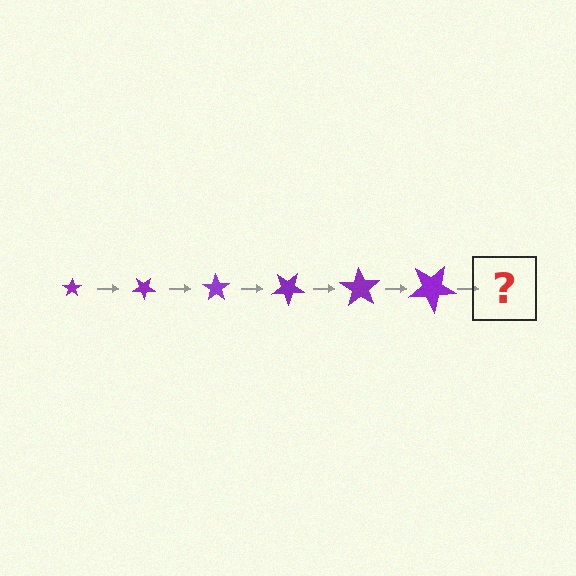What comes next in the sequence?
The next element should be a star, larger than the previous one and rotated 210 degrees from the start.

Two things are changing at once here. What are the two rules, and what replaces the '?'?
The two rules are that the star grows larger each step and it rotates 35 degrees each step. The '?' should be a star, larger than the previous one and rotated 210 degrees from the start.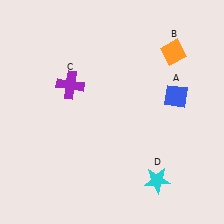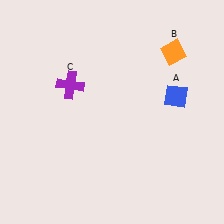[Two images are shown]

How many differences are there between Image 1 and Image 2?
There is 1 difference between the two images.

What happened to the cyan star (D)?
The cyan star (D) was removed in Image 2. It was in the bottom-right area of Image 1.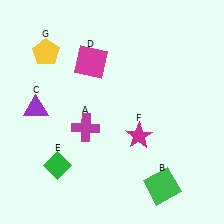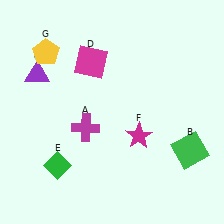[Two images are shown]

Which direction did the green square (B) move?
The green square (B) moved up.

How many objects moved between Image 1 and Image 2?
2 objects moved between the two images.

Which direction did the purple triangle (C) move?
The purple triangle (C) moved up.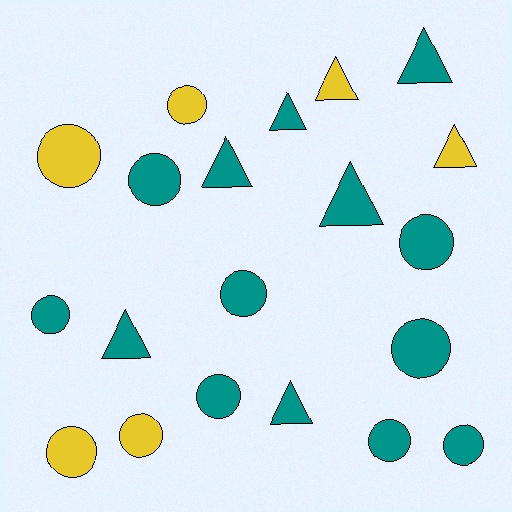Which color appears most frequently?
Teal, with 14 objects.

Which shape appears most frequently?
Circle, with 12 objects.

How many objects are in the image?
There are 20 objects.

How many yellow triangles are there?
There are 2 yellow triangles.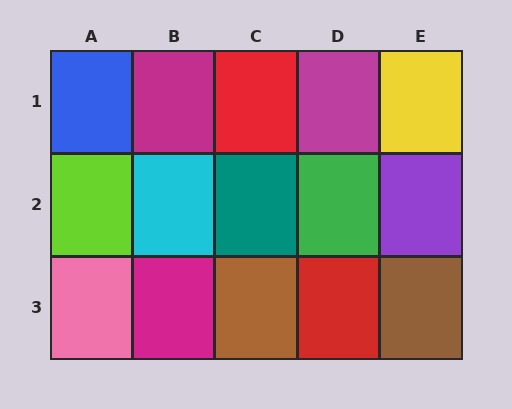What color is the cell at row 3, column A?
Pink.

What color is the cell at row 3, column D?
Red.